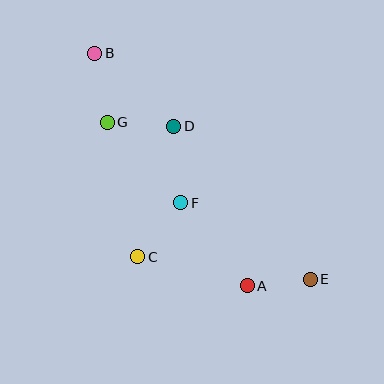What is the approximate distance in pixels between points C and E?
The distance between C and E is approximately 174 pixels.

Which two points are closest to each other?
Points A and E are closest to each other.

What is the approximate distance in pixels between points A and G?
The distance between A and G is approximately 215 pixels.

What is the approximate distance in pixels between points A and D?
The distance between A and D is approximately 176 pixels.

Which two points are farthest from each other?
Points B and E are farthest from each other.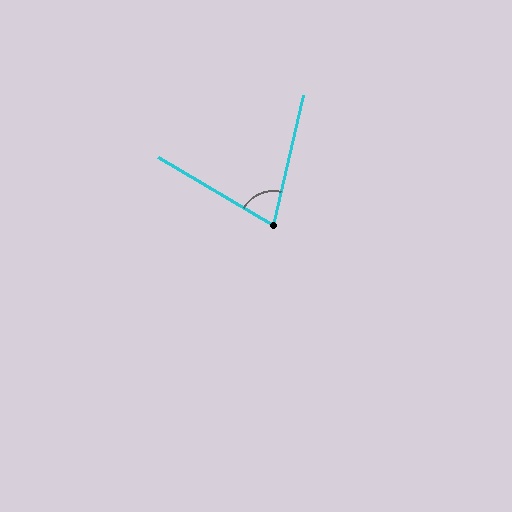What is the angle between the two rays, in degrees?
Approximately 72 degrees.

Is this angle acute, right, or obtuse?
It is acute.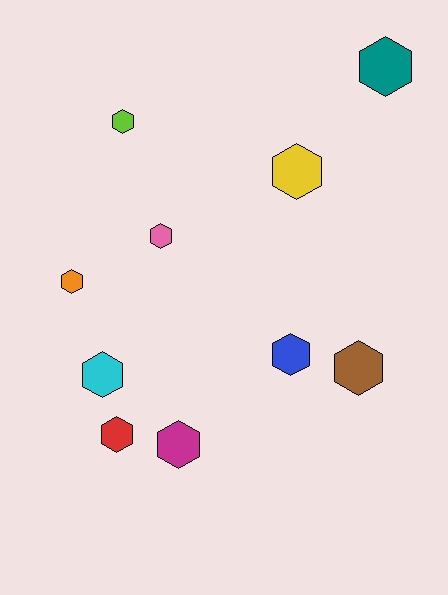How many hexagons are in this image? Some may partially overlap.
There are 10 hexagons.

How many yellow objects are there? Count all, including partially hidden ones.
There is 1 yellow object.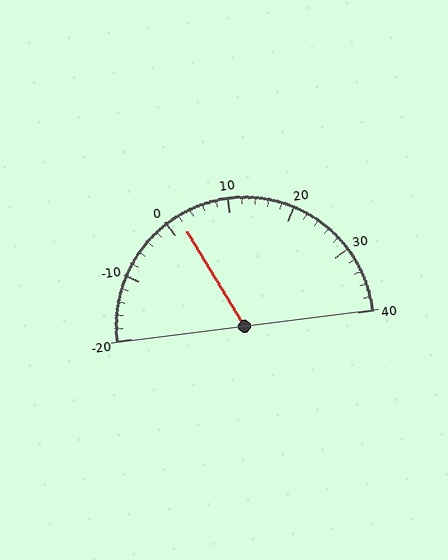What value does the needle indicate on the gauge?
The needle indicates approximately 2.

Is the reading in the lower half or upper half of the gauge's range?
The reading is in the lower half of the range (-20 to 40).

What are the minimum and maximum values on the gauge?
The gauge ranges from -20 to 40.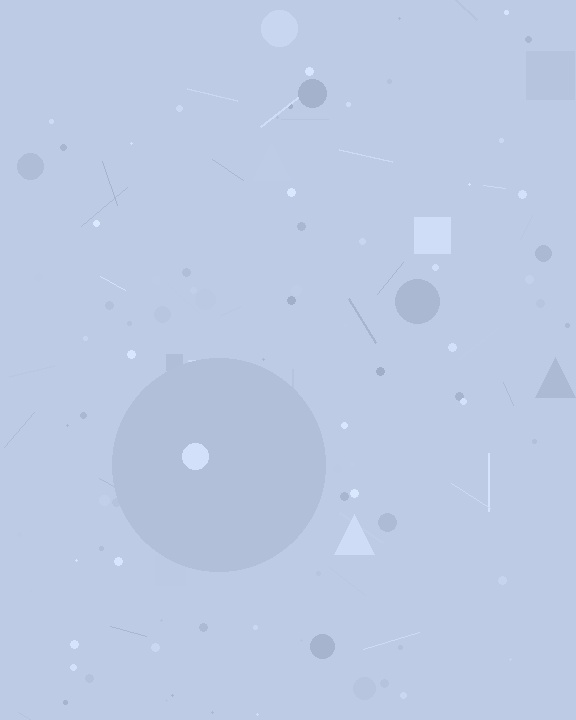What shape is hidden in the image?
A circle is hidden in the image.